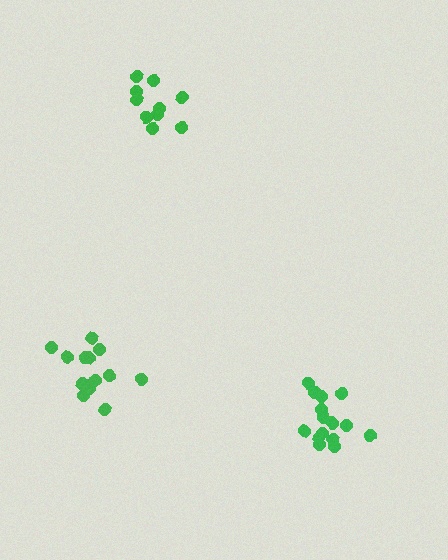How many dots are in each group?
Group 1: 10 dots, Group 2: 16 dots, Group 3: 14 dots (40 total).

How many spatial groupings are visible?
There are 3 spatial groupings.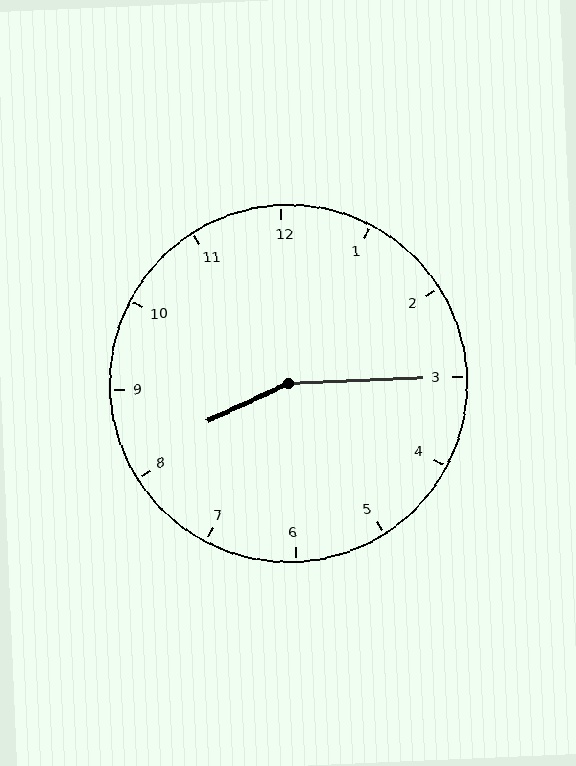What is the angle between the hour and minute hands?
Approximately 158 degrees.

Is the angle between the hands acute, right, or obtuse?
It is obtuse.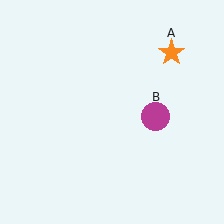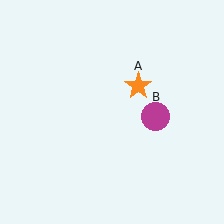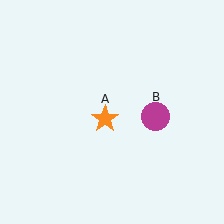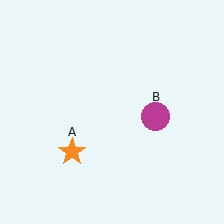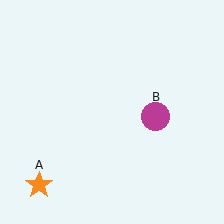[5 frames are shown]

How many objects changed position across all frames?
1 object changed position: orange star (object A).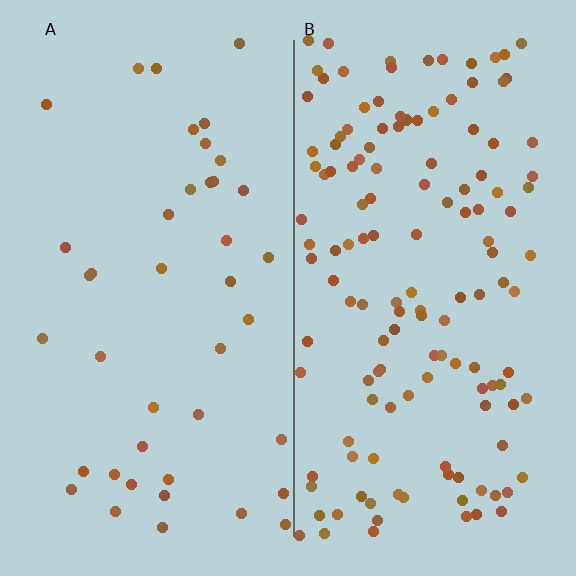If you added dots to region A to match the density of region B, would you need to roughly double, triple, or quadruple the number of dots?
Approximately triple.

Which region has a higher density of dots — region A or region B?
B (the right).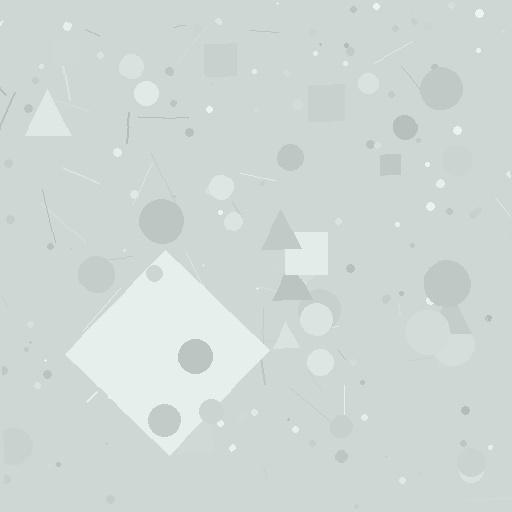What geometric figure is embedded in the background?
A diamond is embedded in the background.